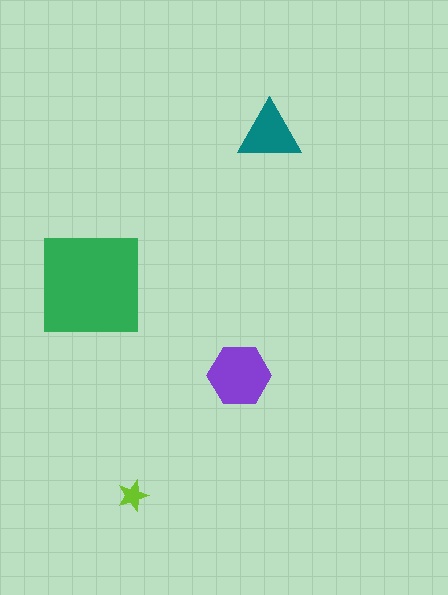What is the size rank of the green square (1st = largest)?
1st.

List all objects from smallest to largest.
The lime star, the teal triangle, the purple hexagon, the green square.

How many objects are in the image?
There are 4 objects in the image.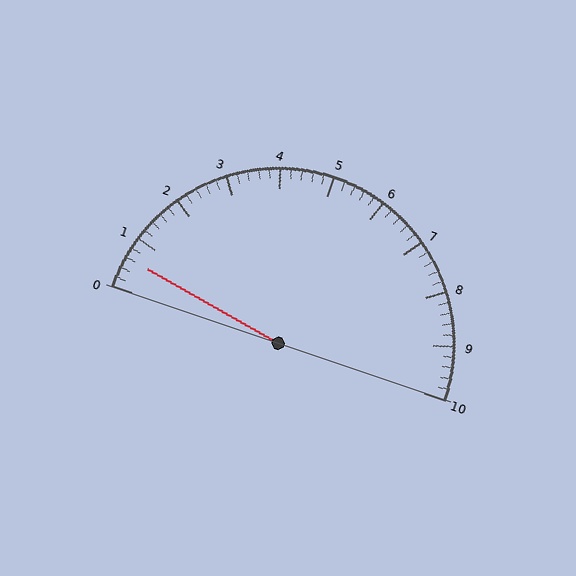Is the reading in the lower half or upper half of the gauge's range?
The reading is in the lower half of the range (0 to 10).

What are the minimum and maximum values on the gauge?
The gauge ranges from 0 to 10.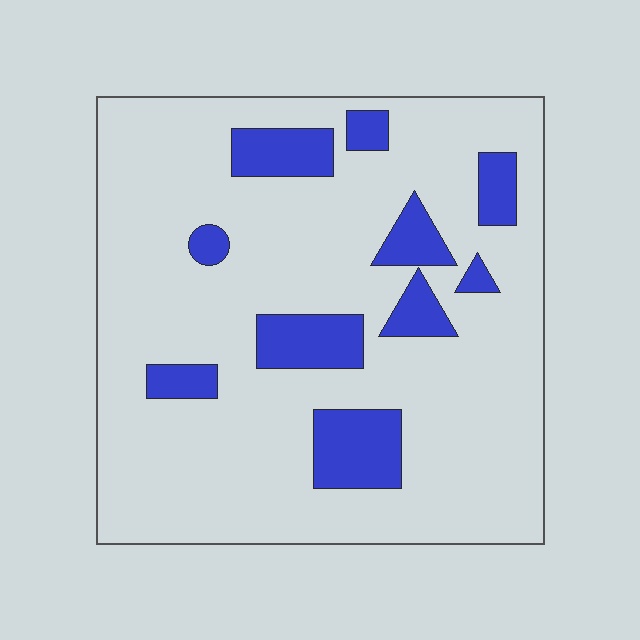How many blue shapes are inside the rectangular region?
10.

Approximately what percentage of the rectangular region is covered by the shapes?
Approximately 15%.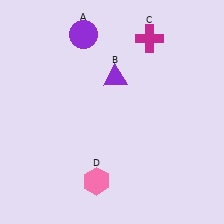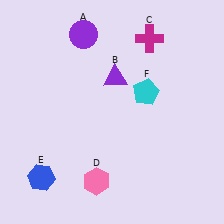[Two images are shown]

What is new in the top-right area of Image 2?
A cyan pentagon (F) was added in the top-right area of Image 2.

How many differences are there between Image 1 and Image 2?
There are 2 differences between the two images.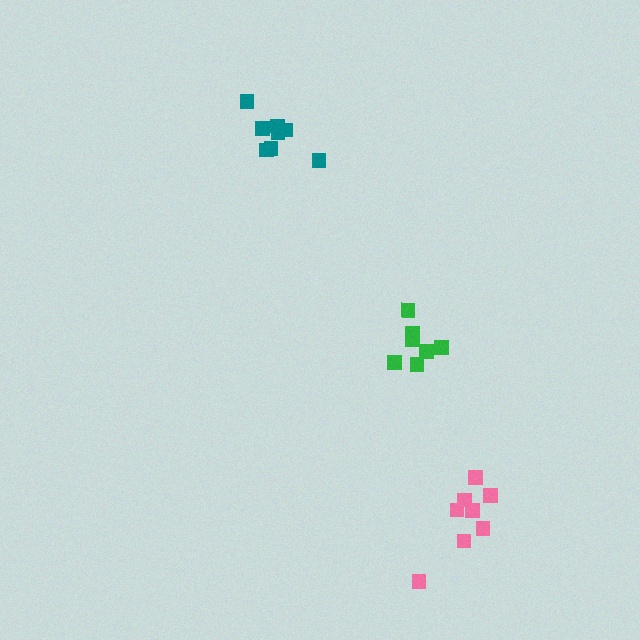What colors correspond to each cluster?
The clusters are colored: green, pink, teal.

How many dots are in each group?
Group 1: 7 dots, Group 2: 8 dots, Group 3: 8 dots (23 total).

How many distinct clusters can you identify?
There are 3 distinct clusters.